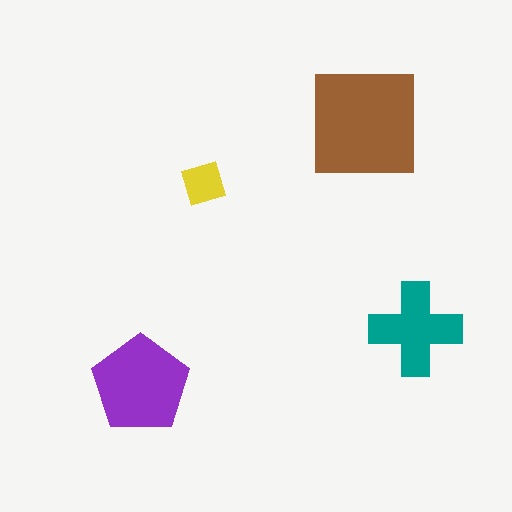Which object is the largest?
The brown square.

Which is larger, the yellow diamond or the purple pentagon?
The purple pentagon.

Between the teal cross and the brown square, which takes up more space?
The brown square.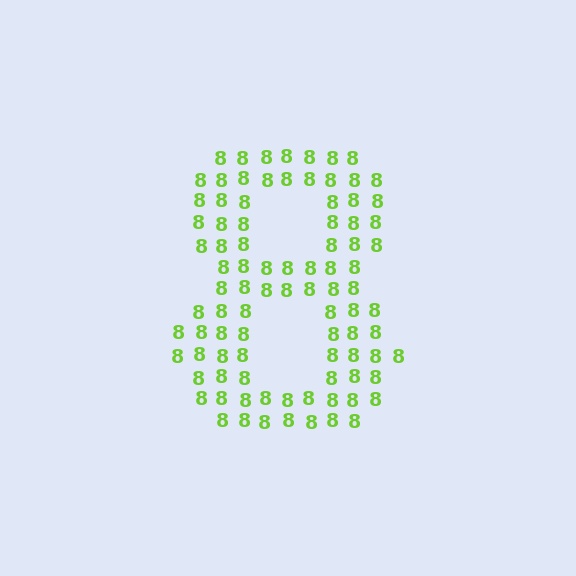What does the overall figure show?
The overall figure shows the digit 8.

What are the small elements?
The small elements are digit 8's.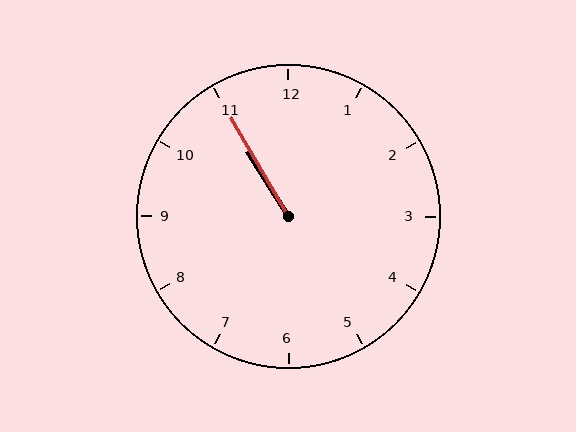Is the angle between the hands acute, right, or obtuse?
It is acute.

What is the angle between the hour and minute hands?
Approximately 2 degrees.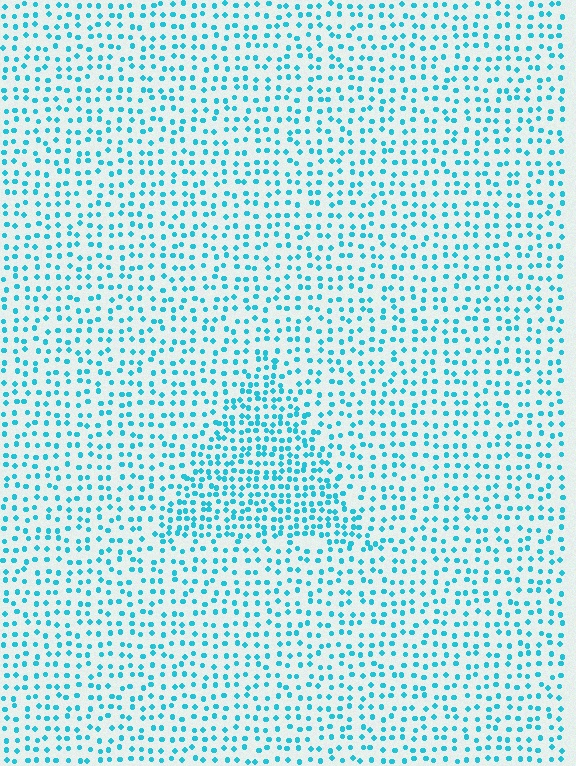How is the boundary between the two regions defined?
The boundary is defined by a change in element density (approximately 1.8x ratio). All elements are the same color, size, and shape.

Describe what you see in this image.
The image contains small cyan elements arranged at two different densities. A triangle-shaped region is visible where the elements are more densely packed than the surrounding area.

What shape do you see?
I see a triangle.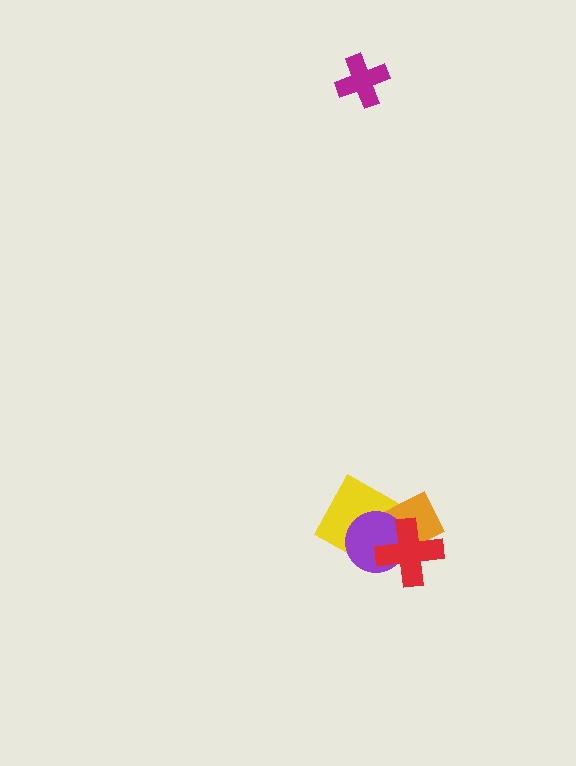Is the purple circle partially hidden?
Yes, it is partially covered by another shape.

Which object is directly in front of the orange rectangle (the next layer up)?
The purple circle is directly in front of the orange rectangle.